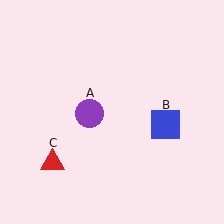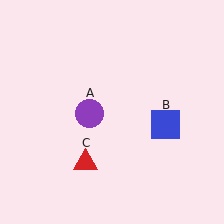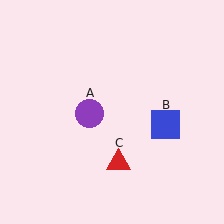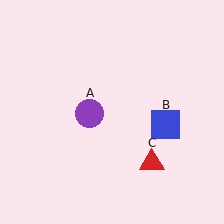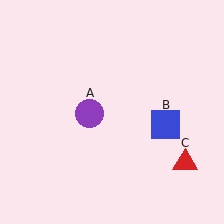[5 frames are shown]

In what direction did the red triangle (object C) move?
The red triangle (object C) moved right.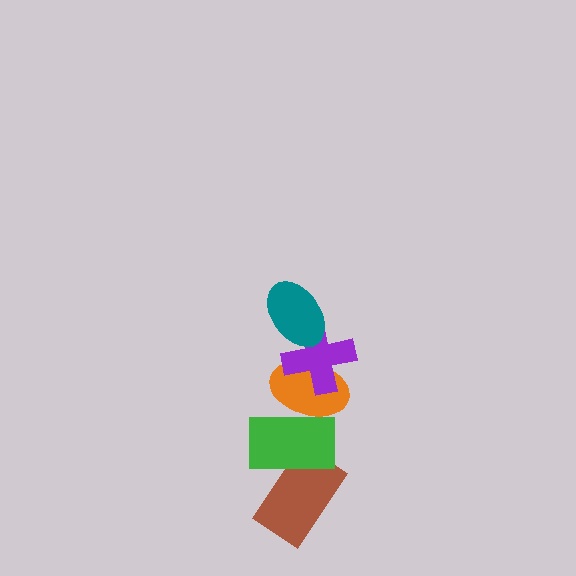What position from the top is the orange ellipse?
The orange ellipse is 3rd from the top.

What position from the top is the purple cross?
The purple cross is 2nd from the top.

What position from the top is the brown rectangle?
The brown rectangle is 5th from the top.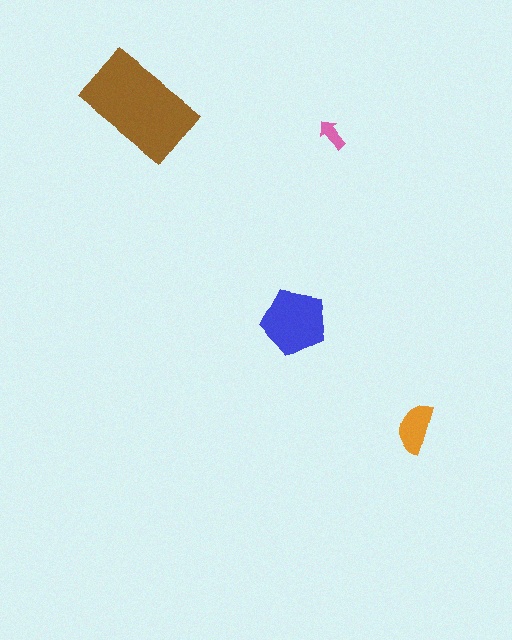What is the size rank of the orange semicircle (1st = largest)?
3rd.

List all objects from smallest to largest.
The pink arrow, the orange semicircle, the blue pentagon, the brown rectangle.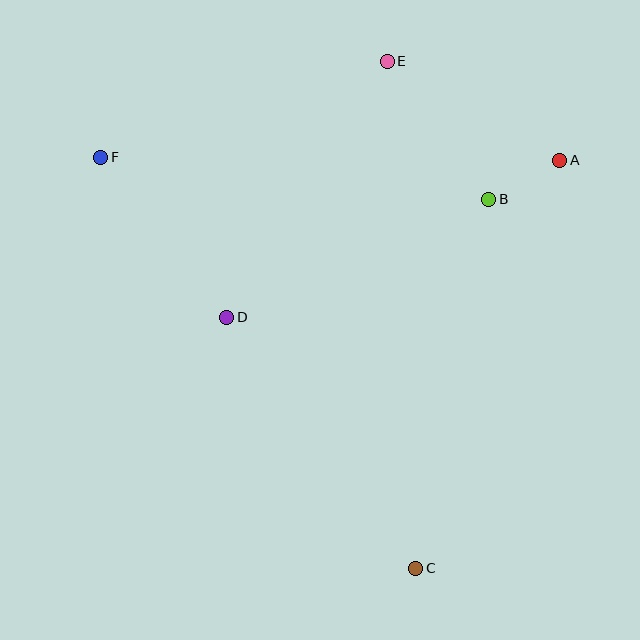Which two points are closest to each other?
Points A and B are closest to each other.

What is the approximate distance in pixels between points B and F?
The distance between B and F is approximately 390 pixels.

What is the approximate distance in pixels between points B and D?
The distance between B and D is approximately 287 pixels.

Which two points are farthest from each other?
Points C and F are farthest from each other.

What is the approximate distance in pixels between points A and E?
The distance between A and E is approximately 199 pixels.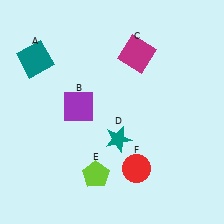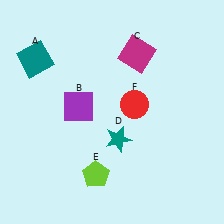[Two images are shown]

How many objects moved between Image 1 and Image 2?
1 object moved between the two images.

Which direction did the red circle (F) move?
The red circle (F) moved up.